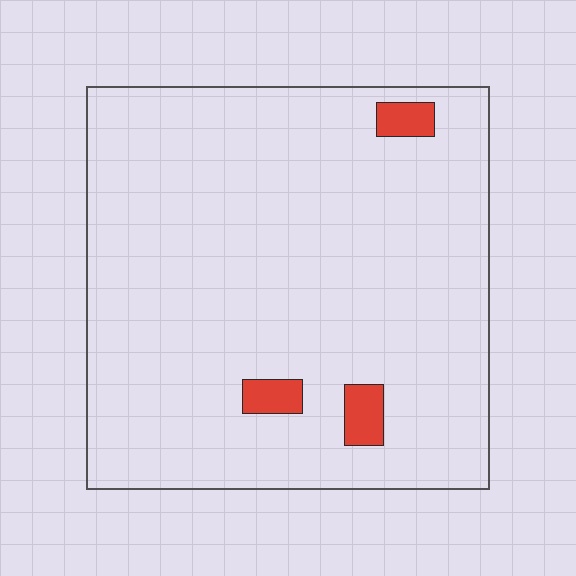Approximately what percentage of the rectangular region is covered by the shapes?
Approximately 5%.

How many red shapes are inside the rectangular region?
3.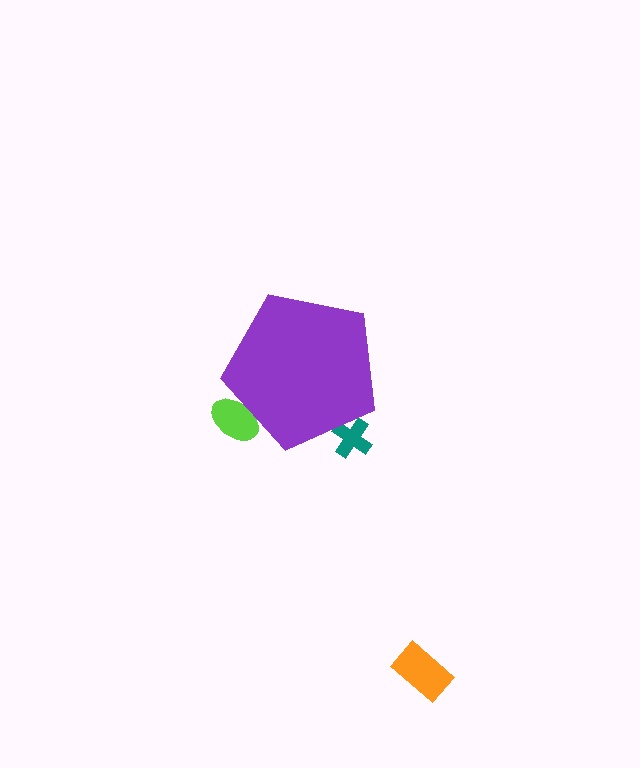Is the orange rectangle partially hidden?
No, the orange rectangle is fully visible.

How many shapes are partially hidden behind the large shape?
2 shapes are partially hidden.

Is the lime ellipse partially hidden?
Yes, the lime ellipse is partially hidden behind the purple pentagon.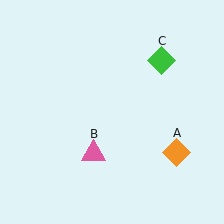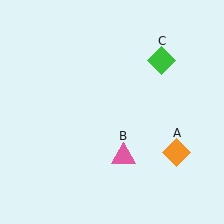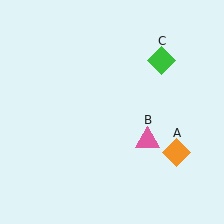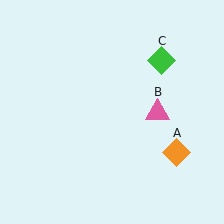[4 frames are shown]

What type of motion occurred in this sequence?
The pink triangle (object B) rotated counterclockwise around the center of the scene.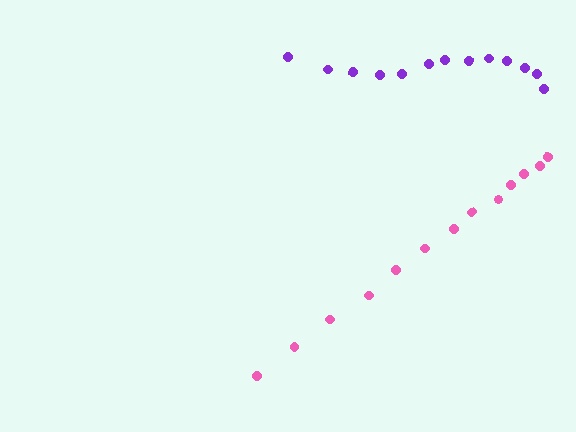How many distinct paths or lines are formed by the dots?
There are 2 distinct paths.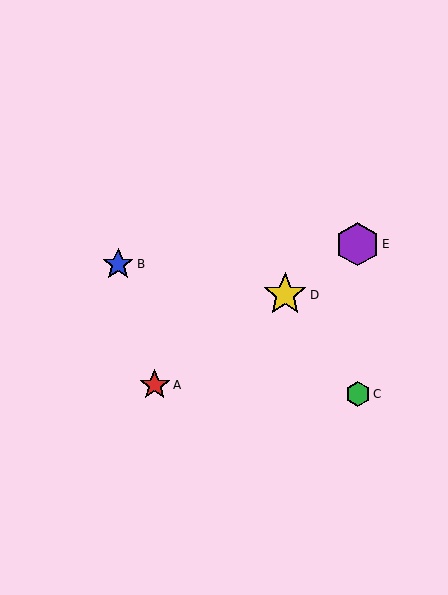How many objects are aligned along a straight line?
3 objects (A, D, E) are aligned along a straight line.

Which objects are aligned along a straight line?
Objects A, D, E are aligned along a straight line.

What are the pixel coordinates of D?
Object D is at (285, 295).